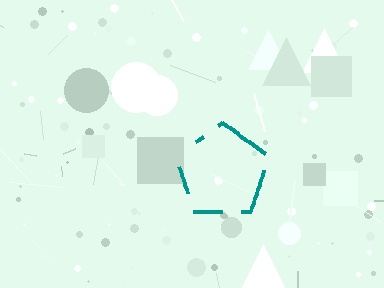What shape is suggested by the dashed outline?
The dashed outline suggests a pentagon.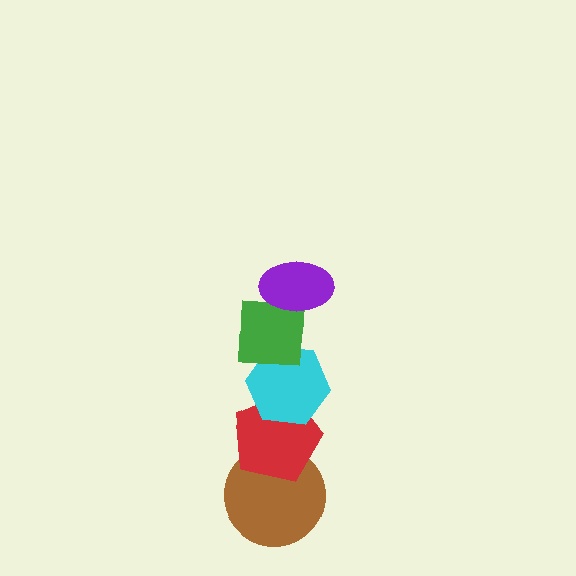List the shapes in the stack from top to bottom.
From top to bottom: the purple ellipse, the green square, the cyan hexagon, the red pentagon, the brown circle.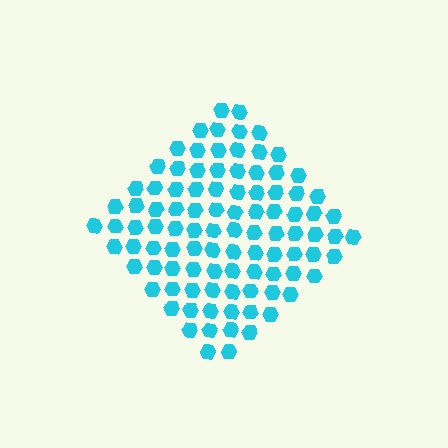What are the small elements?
The small elements are hexagons.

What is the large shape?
The large shape is a diamond.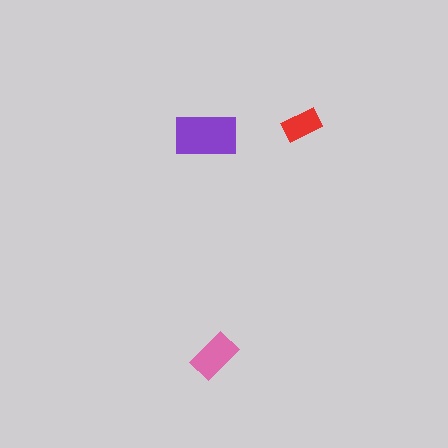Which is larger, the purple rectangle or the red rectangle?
The purple one.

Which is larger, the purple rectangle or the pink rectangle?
The purple one.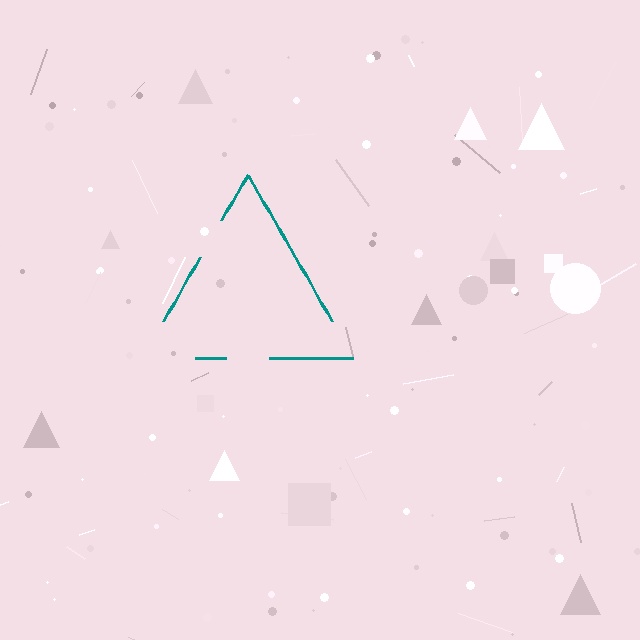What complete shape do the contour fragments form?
The contour fragments form a triangle.